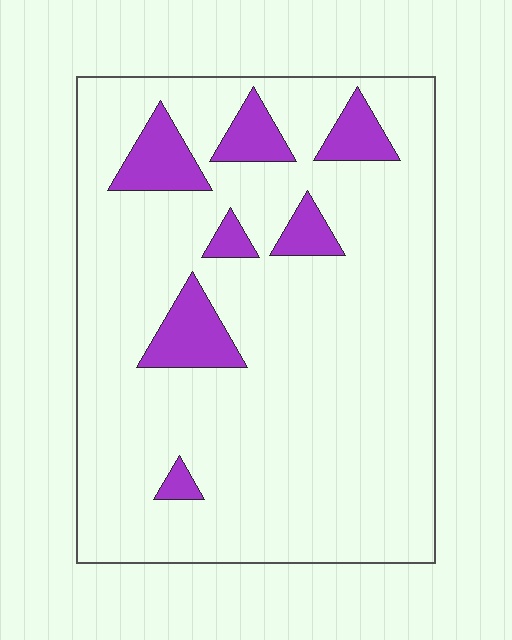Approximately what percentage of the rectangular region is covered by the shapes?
Approximately 15%.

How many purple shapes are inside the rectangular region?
7.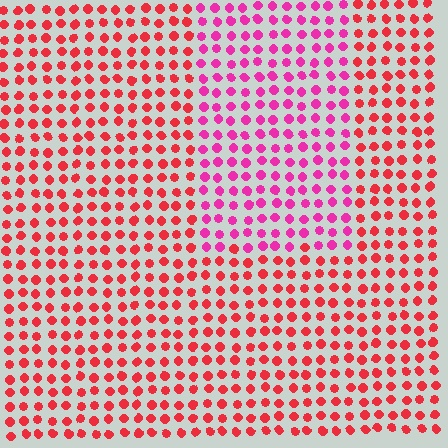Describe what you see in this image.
The image is filled with small red elements in a uniform arrangement. A rectangle-shaped region is visible where the elements are tinted to a slightly different hue, forming a subtle color boundary.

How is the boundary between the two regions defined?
The boundary is defined purely by a slight shift in hue (about 35 degrees). Spacing, size, and orientation are identical on both sides.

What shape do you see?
I see a rectangle.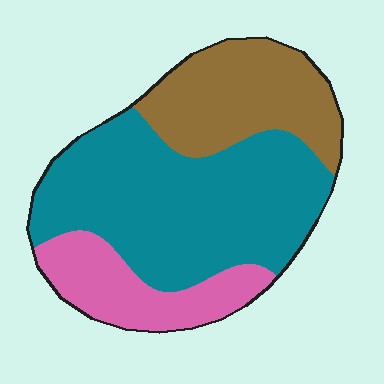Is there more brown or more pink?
Brown.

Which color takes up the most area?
Teal, at roughly 55%.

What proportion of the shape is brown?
Brown covers roughly 25% of the shape.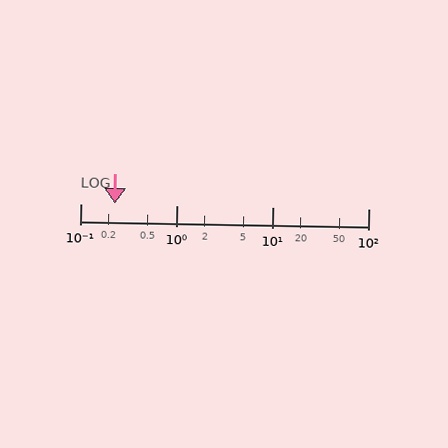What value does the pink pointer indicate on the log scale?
The pointer indicates approximately 0.23.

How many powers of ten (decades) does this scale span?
The scale spans 3 decades, from 0.1 to 100.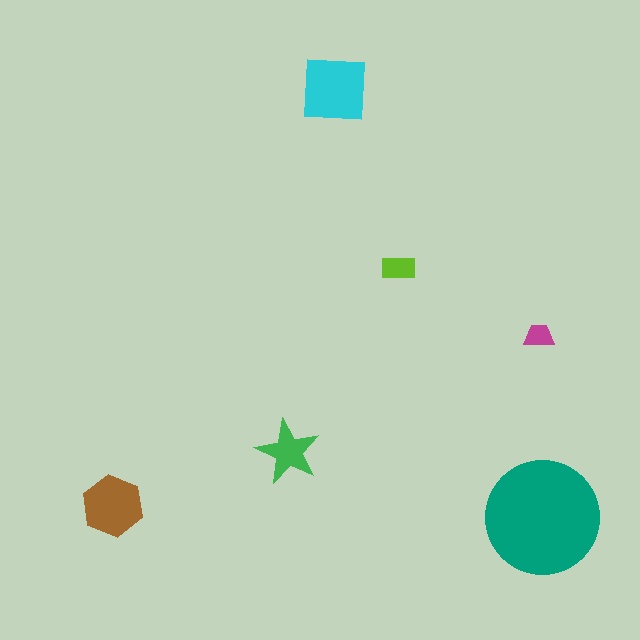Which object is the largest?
The teal circle.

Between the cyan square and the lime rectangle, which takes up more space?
The cyan square.